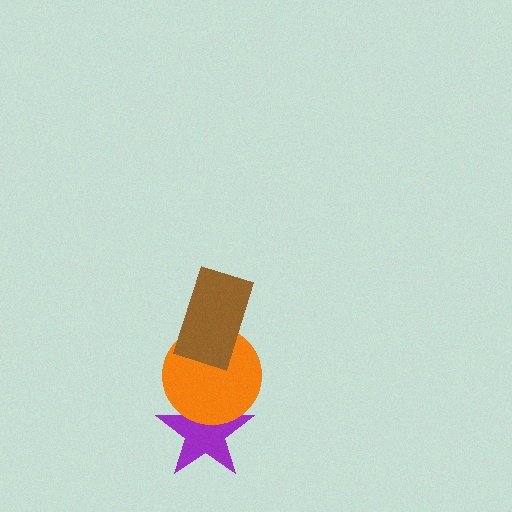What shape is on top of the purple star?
The orange circle is on top of the purple star.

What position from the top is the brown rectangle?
The brown rectangle is 1st from the top.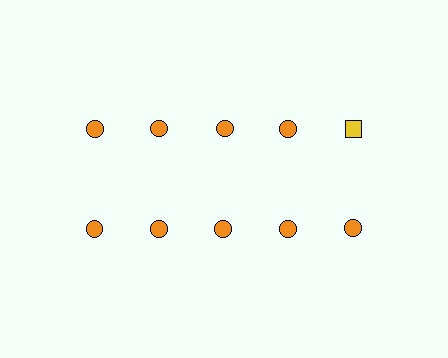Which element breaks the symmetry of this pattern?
The yellow square in the top row, rightmost column breaks the symmetry. All other shapes are orange circles.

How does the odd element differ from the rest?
It differs in both color (yellow instead of orange) and shape (square instead of circle).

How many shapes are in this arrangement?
There are 10 shapes arranged in a grid pattern.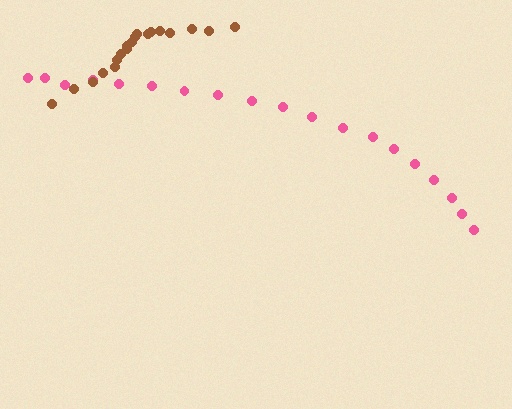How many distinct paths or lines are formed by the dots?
There are 2 distinct paths.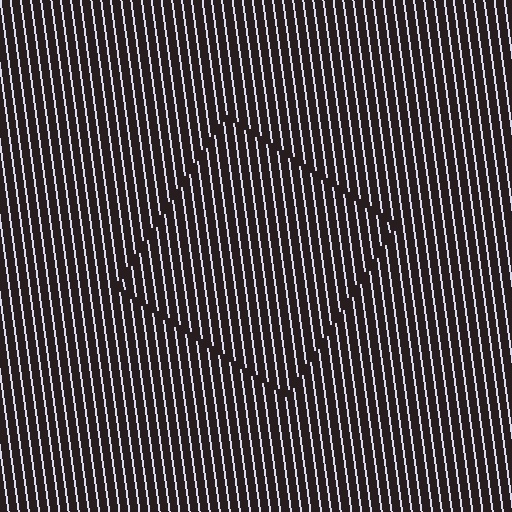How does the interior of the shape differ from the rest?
The interior of the shape contains the same grating, shifted by half a period — the contour is defined by the phase discontinuity where line-ends from the inner and outer gratings abut.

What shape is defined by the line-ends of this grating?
An illusory square. The interior of the shape contains the same grating, shifted by half a period — the contour is defined by the phase discontinuity where line-ends from the inner and outer gratings abut.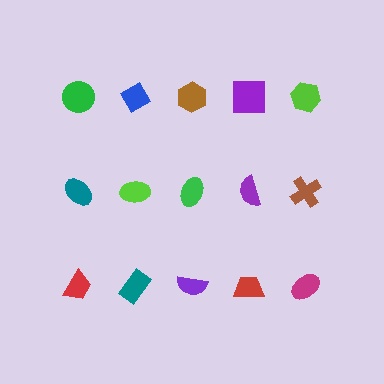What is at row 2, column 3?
A green ellipse.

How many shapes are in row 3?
5 shapes.